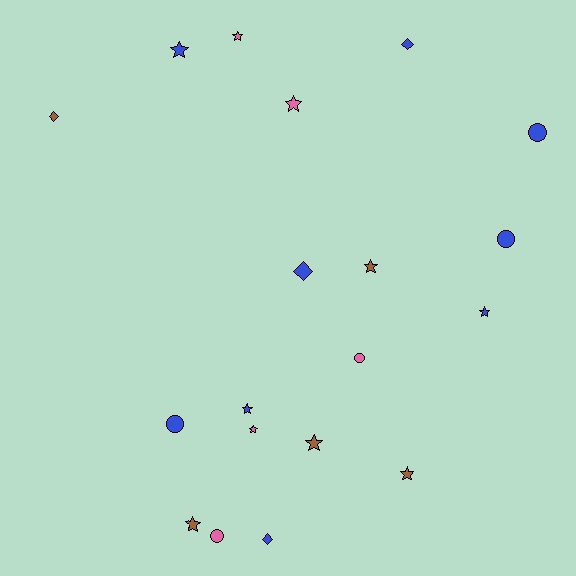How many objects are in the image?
There are 19 objects.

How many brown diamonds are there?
There is 1 brown diamond.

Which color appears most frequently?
Blue, with 9 objects.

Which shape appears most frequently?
Star, with 10 objects.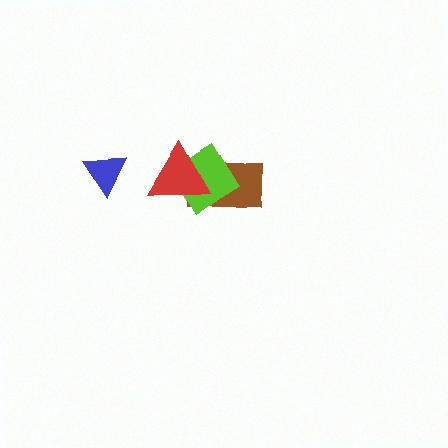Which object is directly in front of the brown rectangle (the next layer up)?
The lime diamond is directly in front of the brown rectangle.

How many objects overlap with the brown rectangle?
2 objects overlap with the brown rectangle.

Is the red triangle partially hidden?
No, no other shape covers it.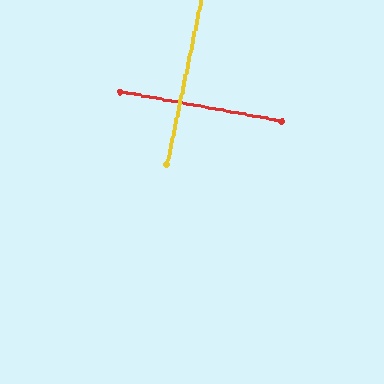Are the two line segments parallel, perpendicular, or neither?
Perpendicular — they meet at approximately 89°.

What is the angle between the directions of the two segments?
Approximately 89 degrees.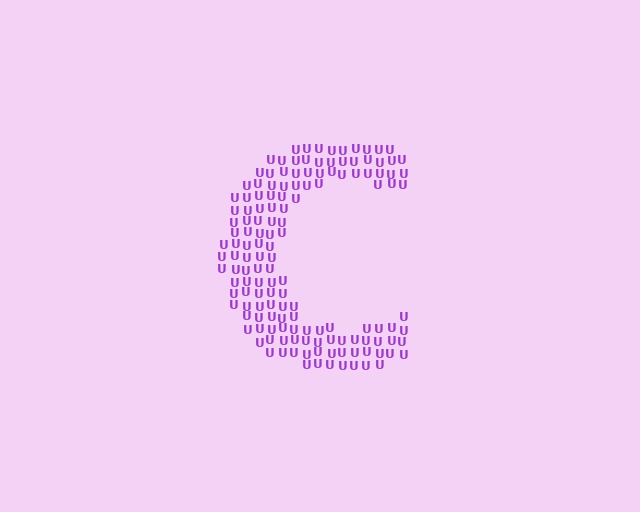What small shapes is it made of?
It is made of small letter U's.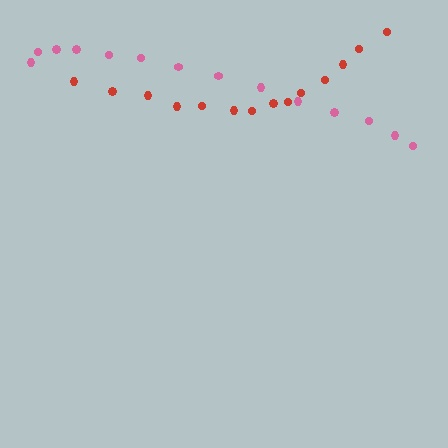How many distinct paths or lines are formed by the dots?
There are 2 distinct paths.